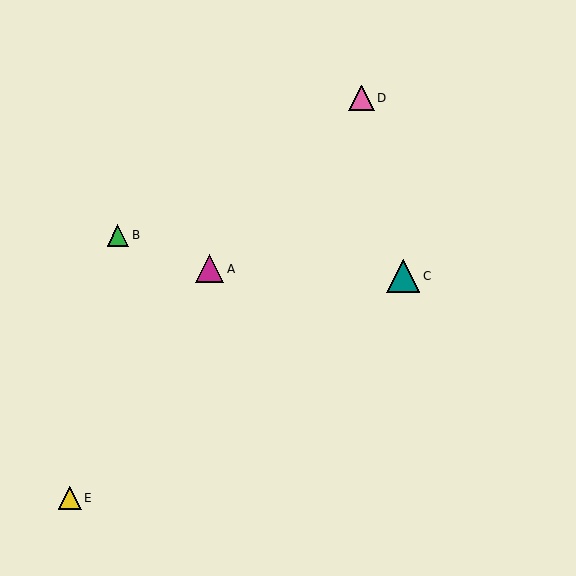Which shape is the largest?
The teal triangle (labeled C) is the largest.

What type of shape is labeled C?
Shape C is a teal triangle.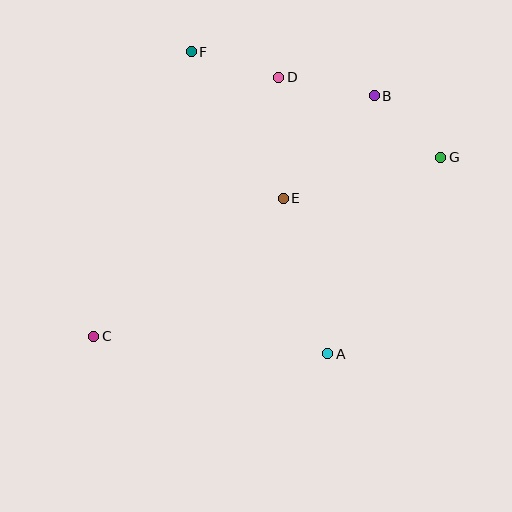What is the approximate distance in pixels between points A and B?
The distance between A and B is approximately 262 pixels.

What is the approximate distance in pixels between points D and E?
The distance between D and E is approximately 122 pixels.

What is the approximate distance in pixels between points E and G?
The distance between E and G is approximately 163 pixels.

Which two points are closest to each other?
Points B and G are closest to each other.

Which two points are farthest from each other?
Points C and G are farthest from each other.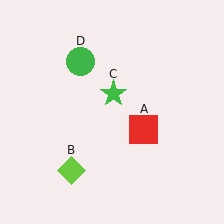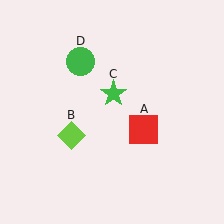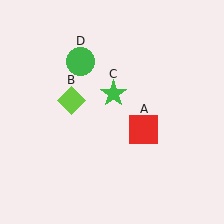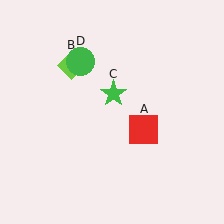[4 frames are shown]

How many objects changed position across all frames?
1 object changed position: lime diamond (object B).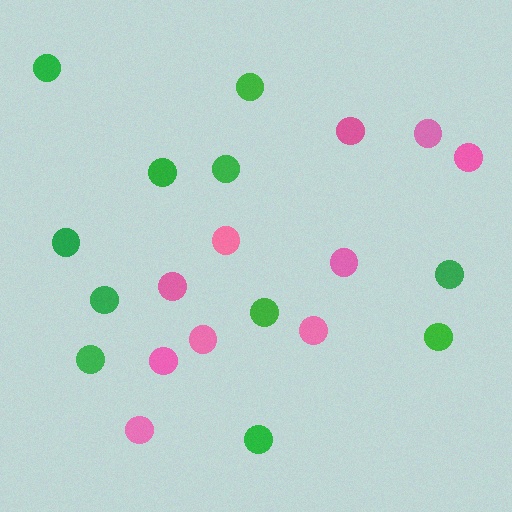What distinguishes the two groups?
There are 2 groups: one group of green circles (11) and one group of pink circles (10).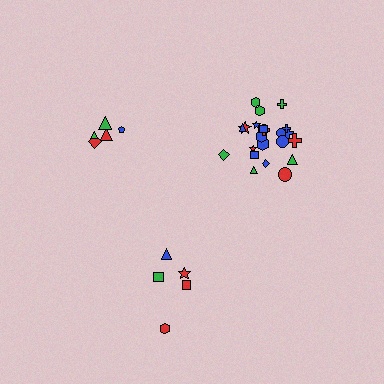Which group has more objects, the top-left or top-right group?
The top-right group.